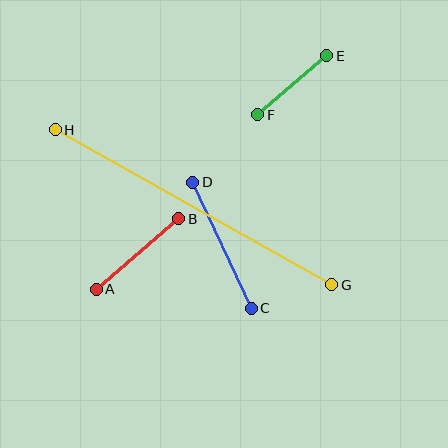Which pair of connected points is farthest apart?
Points G and H are farthest apart.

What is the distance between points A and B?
The distance is approximately 109 pixels.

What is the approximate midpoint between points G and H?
The midpoint is at approximately (193, 207) pixels.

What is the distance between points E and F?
The distance is approximately 91 pixels.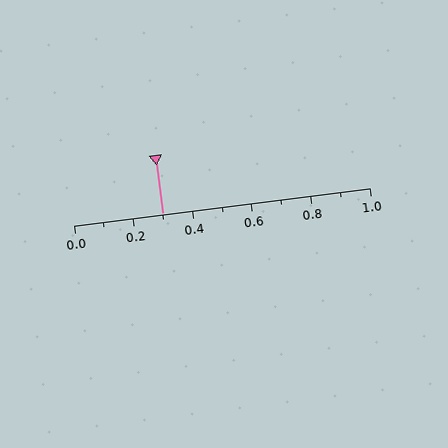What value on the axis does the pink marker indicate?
The marker indicates approximately 0.3.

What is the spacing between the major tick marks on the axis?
The major ticks are spaced 0.2 apart.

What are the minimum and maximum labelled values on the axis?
The axis runs from 0.0 to 1.0.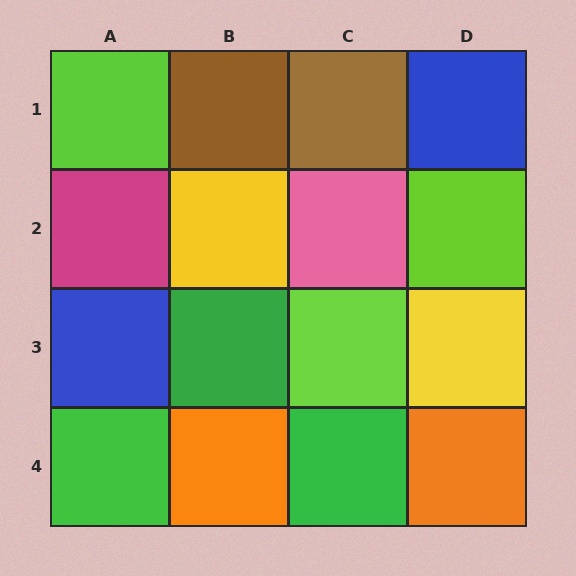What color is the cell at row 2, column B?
Yellow.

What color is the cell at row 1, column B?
Brown.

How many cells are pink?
1 cell is pink.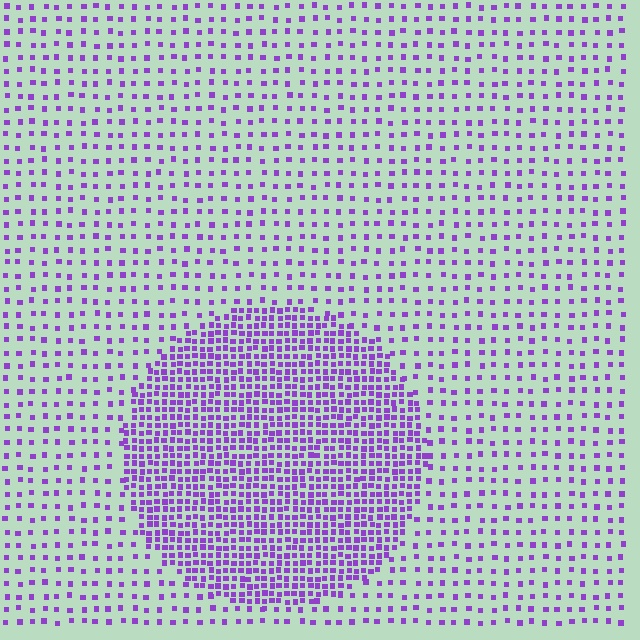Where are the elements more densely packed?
The elements are more densely packed inside the circle boundary.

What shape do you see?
I see a circle.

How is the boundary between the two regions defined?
The boundary is defined by a change in element density (approximately 2.8x ratio). All elements are the same color, size, and shape.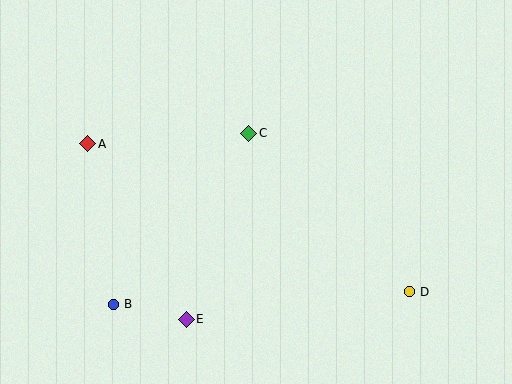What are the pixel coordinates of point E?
Point E is at (186, 320).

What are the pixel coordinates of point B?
Point B is at (114, 304).